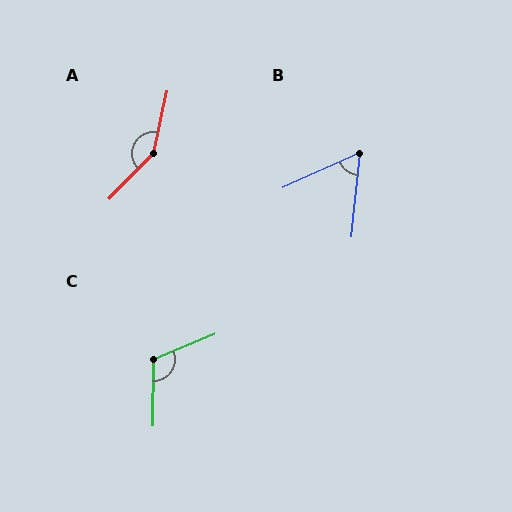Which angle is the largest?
A, at approximately 147 degrees.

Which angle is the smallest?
B, at approximately 60 degrees.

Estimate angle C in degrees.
Approximately 113 degrees.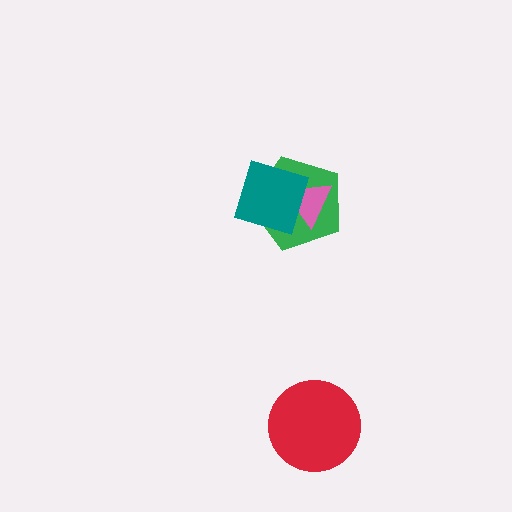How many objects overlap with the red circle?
0 objects overlap with the red circle.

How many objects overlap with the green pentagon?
2 objects overlap with the green pentagon.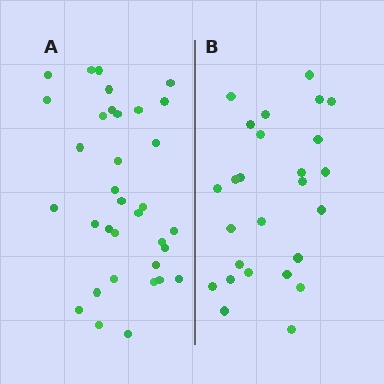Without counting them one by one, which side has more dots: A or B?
Region A (the left region) has more dots.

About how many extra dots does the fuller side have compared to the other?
Region A has roughly 8 or so more dots than region B.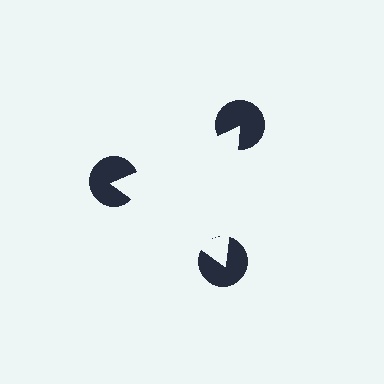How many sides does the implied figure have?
3 sides.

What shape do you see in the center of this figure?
An illusory triangle — its edges are inferred from the aligned wedge cuts in the pac-man discs, not physically drawn.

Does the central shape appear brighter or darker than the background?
It typically appears slightly brighter than the background, even though no actual brightness change is drawn.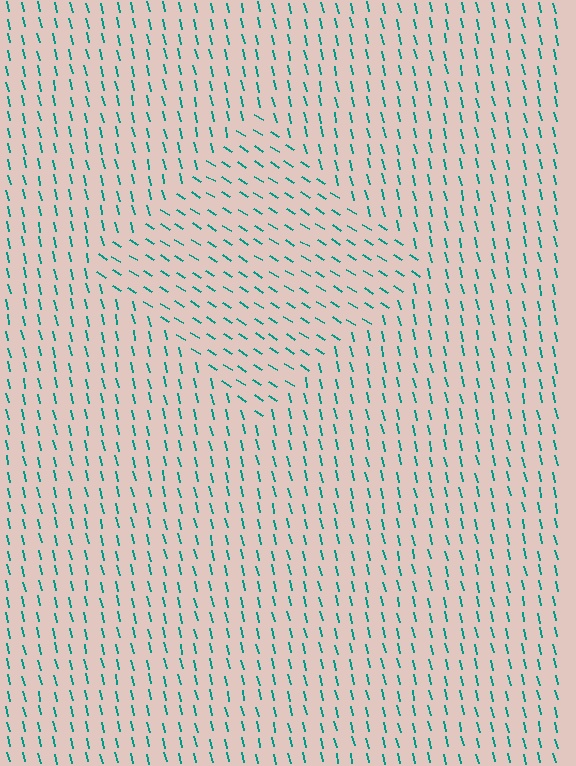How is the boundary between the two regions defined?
The boundary is defined purely by a change in line orientation (approximately 45 degrees difference). All lines are the same color and thickness.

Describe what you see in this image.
The image is filled with small teal line segments. A diamond region in the image has lines oriented differently from the surrounding lines, creating a visible texture boundary.